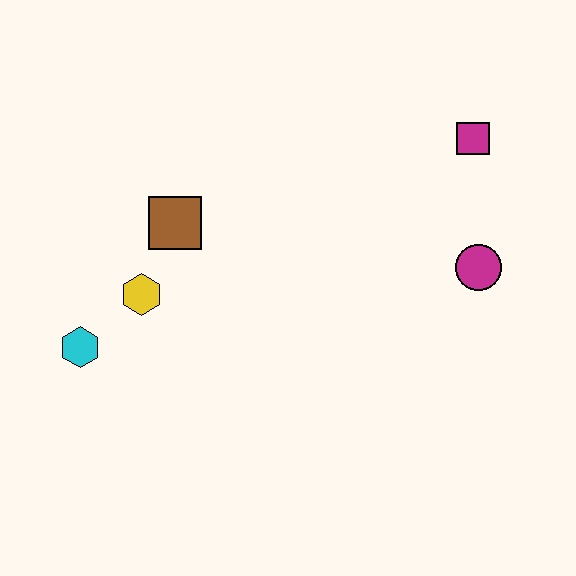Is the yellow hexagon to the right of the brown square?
No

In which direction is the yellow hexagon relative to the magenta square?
The yellow hexagon is to the left of the magenta square.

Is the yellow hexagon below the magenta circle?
Yes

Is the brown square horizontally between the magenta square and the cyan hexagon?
Yes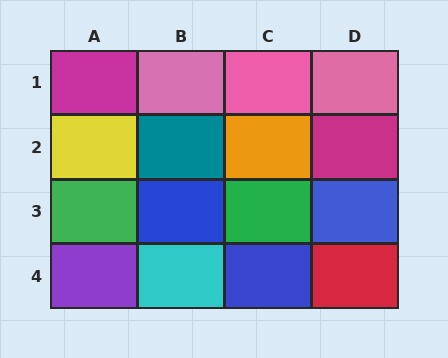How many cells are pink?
3 cells are pink.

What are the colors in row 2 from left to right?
Yellow, teal, orange, magenta.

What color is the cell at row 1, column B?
Pink.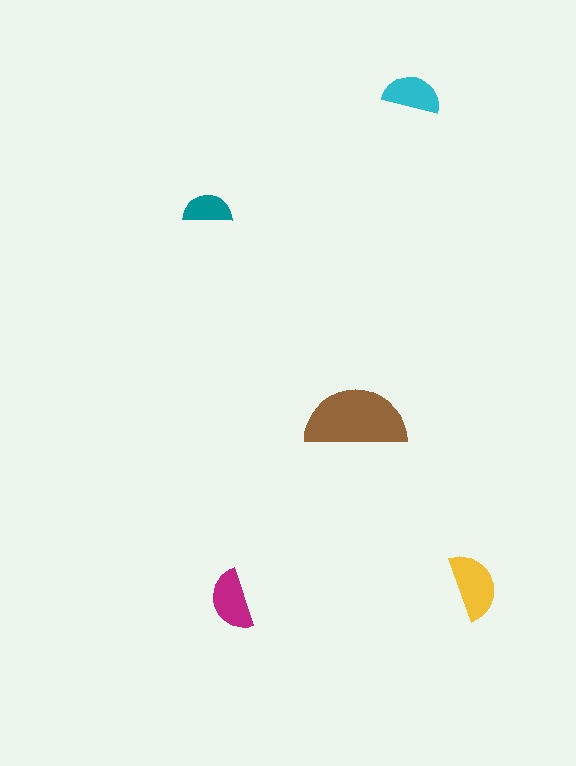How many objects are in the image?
There are 5 objects in the image.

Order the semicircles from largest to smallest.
the brown one, the yellow one, the magenta one, the cyan one, the teal one.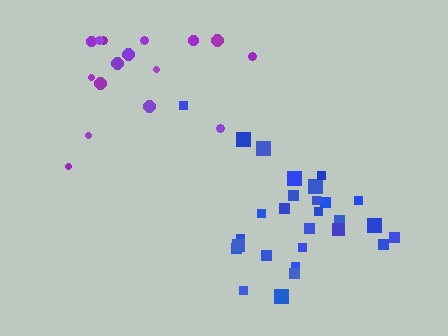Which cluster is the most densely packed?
Blue.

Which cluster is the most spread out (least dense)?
Purple.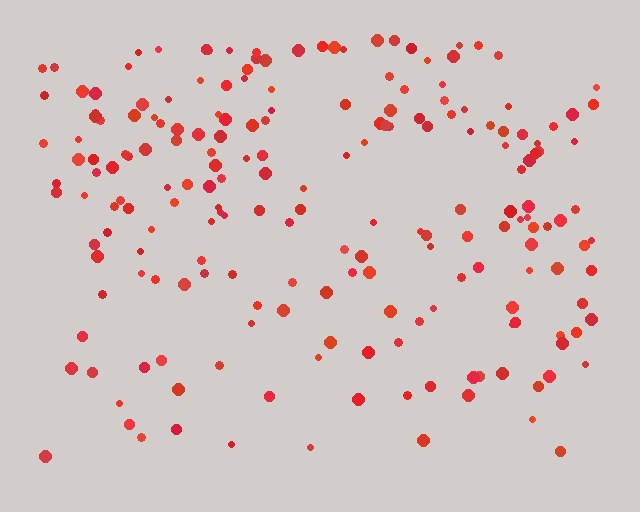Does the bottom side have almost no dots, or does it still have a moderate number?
Still a moderate number, just noticeably fewer than the top.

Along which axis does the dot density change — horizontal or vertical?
Vertical.